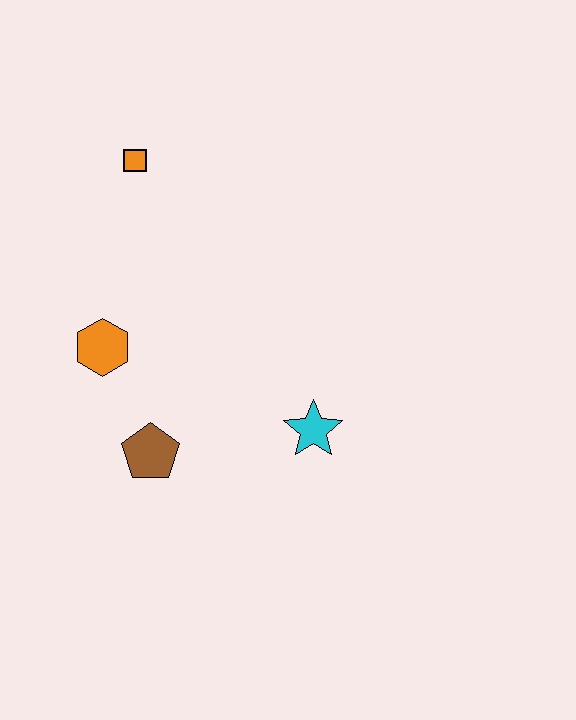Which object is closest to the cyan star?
The brown pentagon is closest to the cyan star.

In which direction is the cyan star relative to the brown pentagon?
The cyan star is to the right of the brown pentagon.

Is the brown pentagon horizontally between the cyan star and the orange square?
Yes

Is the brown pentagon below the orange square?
Yes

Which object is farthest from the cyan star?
The orange square is farthest from the cyan star.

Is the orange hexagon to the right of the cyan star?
No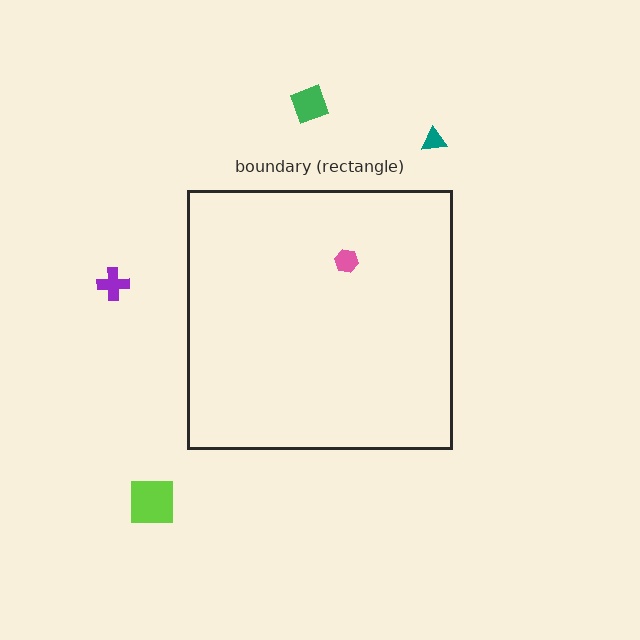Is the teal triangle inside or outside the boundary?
Outside.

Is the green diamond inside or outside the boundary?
Outside.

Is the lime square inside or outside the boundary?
Outside.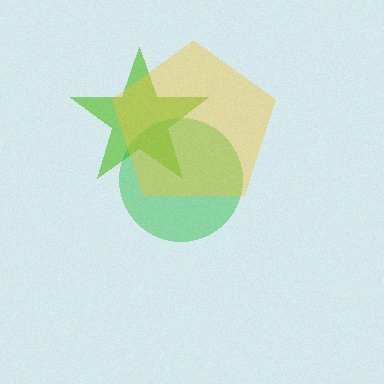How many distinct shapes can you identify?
There are 3 distinct shapes: a lime star, a green circle, a yellow pentagon.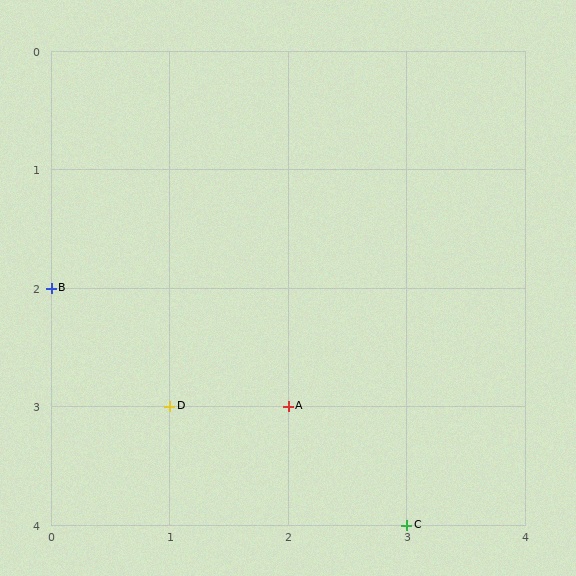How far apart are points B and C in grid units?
Points B and C are 3 columns and 2 rows apart (about 3.6 grid units diagonally).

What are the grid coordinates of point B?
Point B is at grid coordinates (0, 2).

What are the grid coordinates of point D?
Point D is at grid coordinates (1, 3).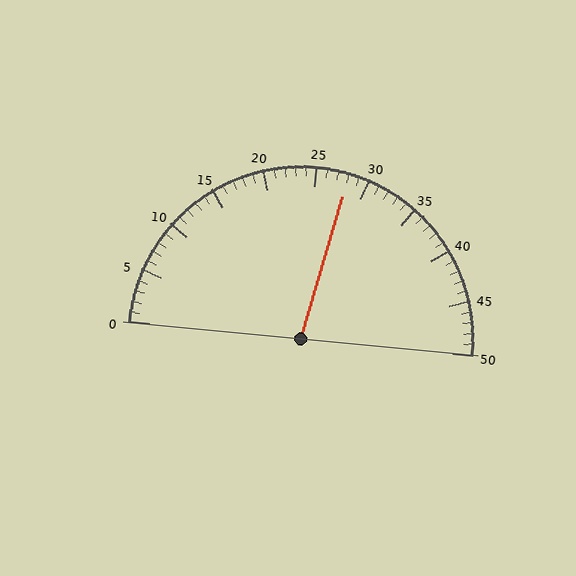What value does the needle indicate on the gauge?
The needle indicates approximately 28.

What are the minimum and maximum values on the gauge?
The gauge ranges from 0 to 50.